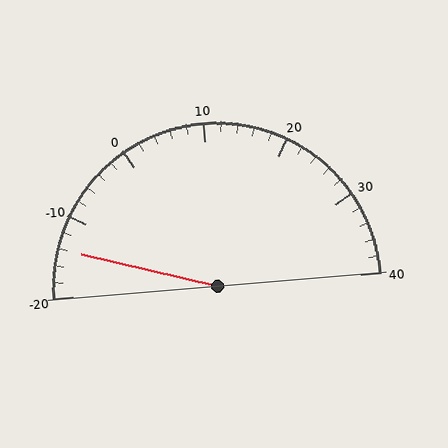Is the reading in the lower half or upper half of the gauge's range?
The reading is in the lower half of the range (-20 to 40).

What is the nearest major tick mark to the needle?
The nearest major tick mark is -10.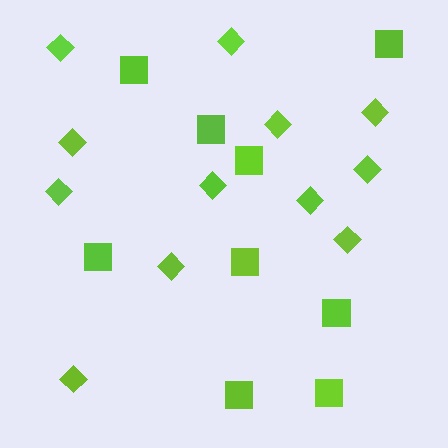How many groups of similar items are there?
There are 2 groups: one group of diamonds (12) and one group of squares (9).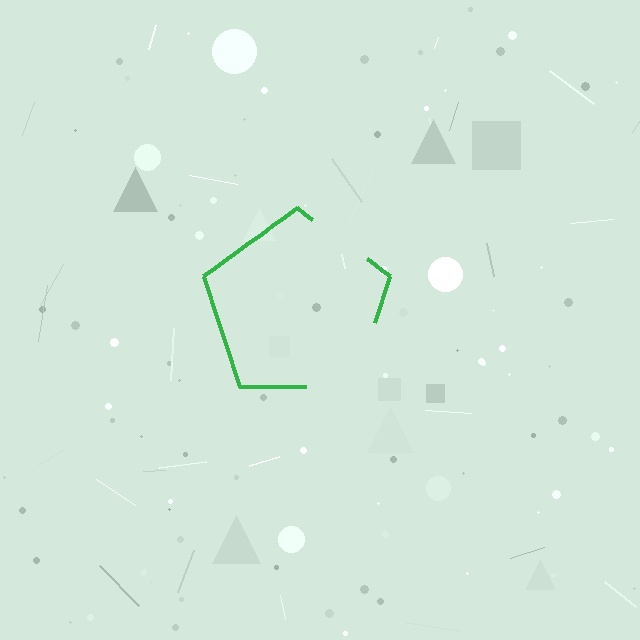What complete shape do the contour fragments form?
The contour fragments form a pentagon.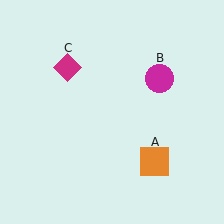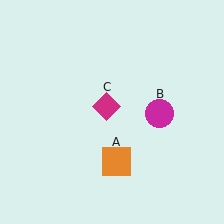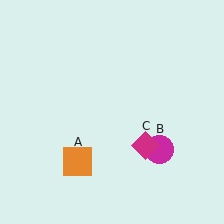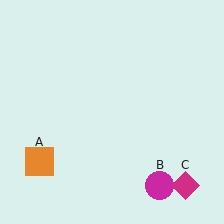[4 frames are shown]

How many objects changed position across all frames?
3 objects changed position: orange square (object A), magenta circle (object B), magenta diamond (object C).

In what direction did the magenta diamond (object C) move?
The magenta diamond (object C) moved down and to the right.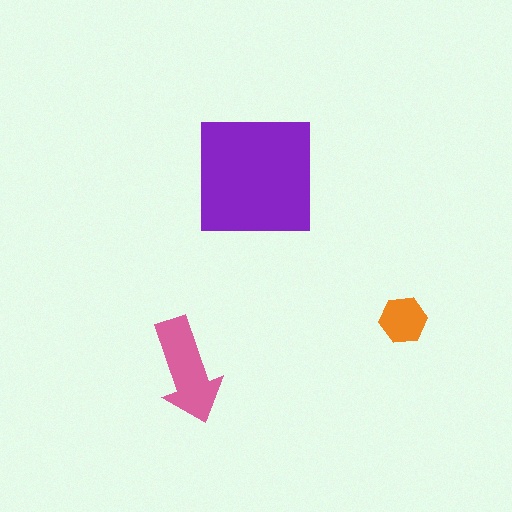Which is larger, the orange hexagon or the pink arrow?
The pink arrow.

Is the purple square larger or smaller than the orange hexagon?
Larger.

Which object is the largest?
The purple square.